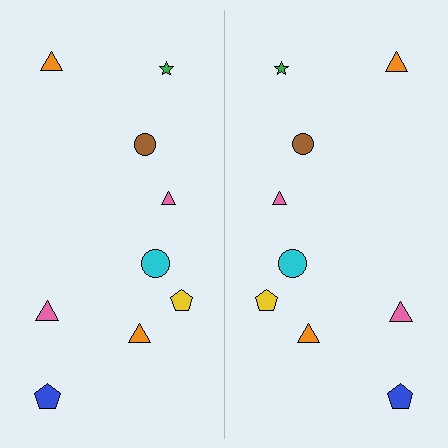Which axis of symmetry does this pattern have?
The pattern has a vertical axis of symmetry running through the center of the image.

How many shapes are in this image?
There are 18 shapes in this image.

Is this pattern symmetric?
Yes, this pattern has bilateral (reflection) symmetry.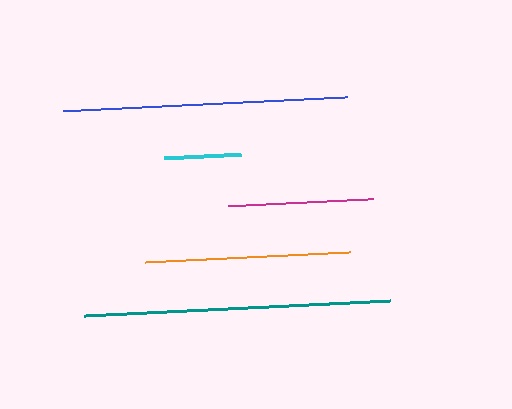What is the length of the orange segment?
The orange segment is approximately 206 pixels long.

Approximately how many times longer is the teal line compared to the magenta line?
The teal line is approximately 2.1 times the length of the magenta line.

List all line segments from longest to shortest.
From longest to shortest: teal, blue, orange, magenta, cyan.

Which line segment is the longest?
The teal line is the longest at approximately 306 pixels.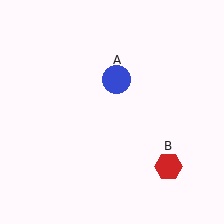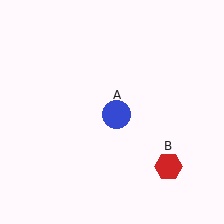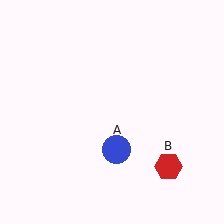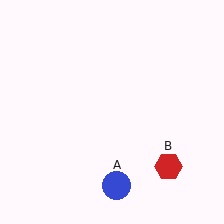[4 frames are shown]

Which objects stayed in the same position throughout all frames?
Red hexagon (object B) remained stationary.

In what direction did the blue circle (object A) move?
The blue circle (object A) moved down.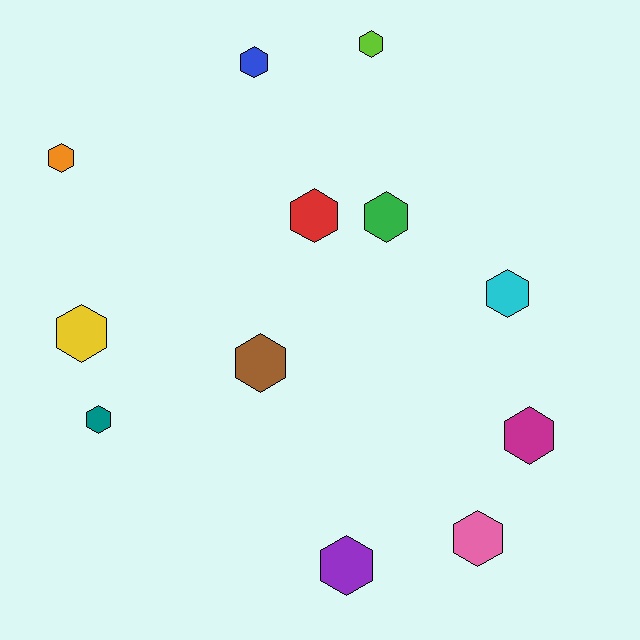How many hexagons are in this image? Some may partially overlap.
There are 12 hexagons.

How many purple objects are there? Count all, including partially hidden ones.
There is 1 purple object.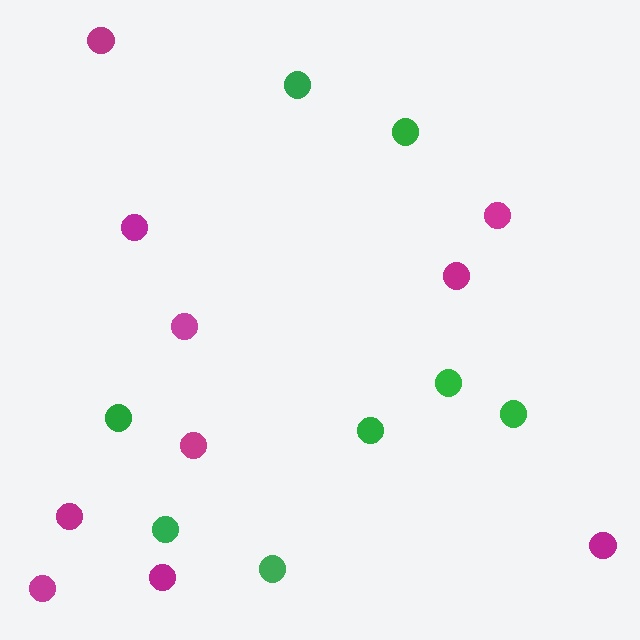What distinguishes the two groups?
There are 2 groups: one group of green circles (8) and one group of magenta circles (10).